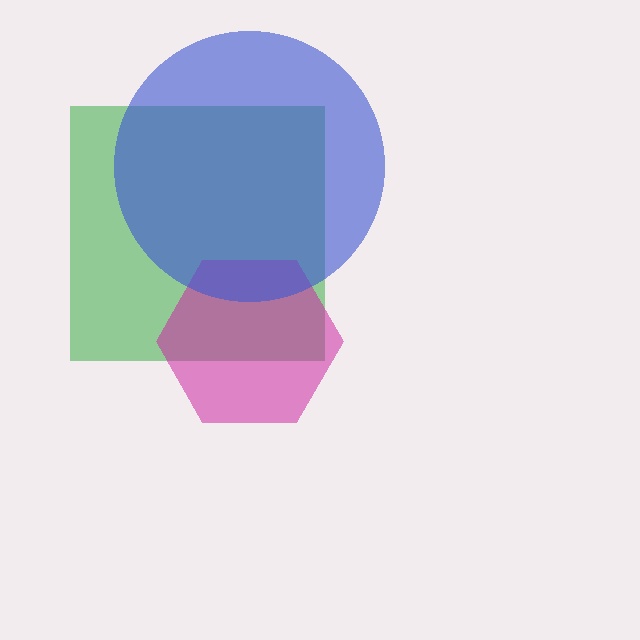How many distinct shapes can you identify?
There are 3 distinct shapes: a green square, a magenta hexagon, a blue circle.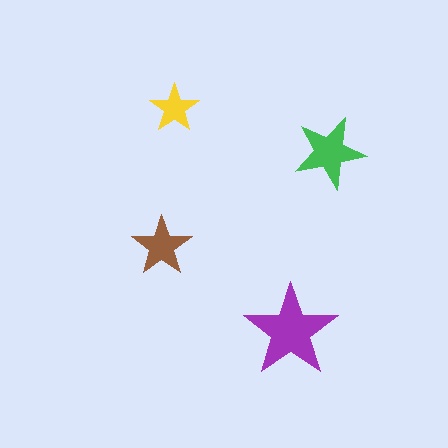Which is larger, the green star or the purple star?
The purple one.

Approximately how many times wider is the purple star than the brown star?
About 1.5 times wider.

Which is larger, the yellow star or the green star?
The green one.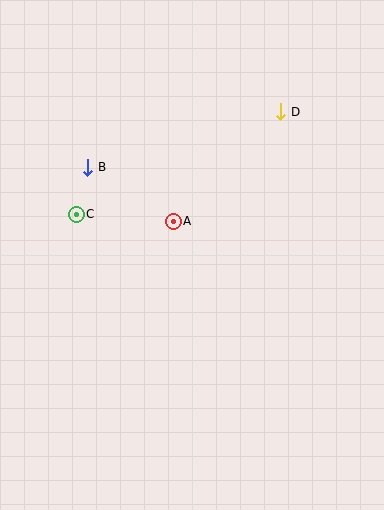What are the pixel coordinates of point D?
Point D is at (281, 112).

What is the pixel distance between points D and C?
The distance between D and C is 229 pixels.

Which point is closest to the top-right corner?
Point D is closest to the top-right corner.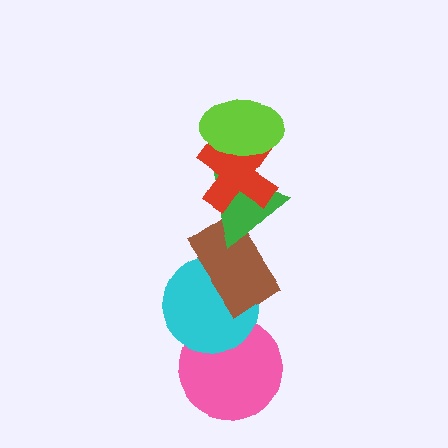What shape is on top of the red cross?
The lime ellipse is on top of the red cross.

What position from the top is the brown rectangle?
The brown rectangle is 4th from the top.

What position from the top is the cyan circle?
The cyan circle is 5th from the top.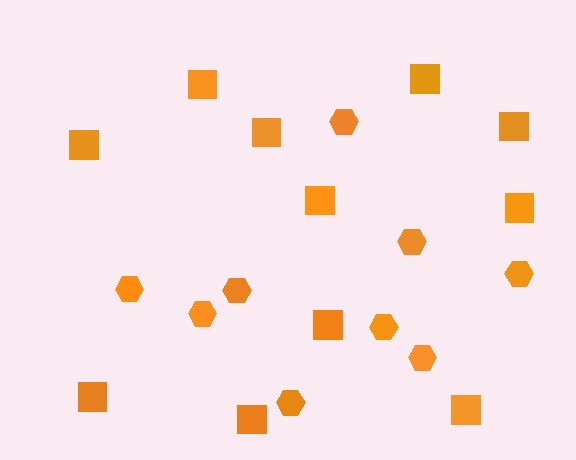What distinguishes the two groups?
There are 2 groups: one group of hexagons (9) and one group of squares (11).